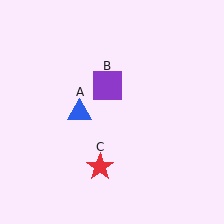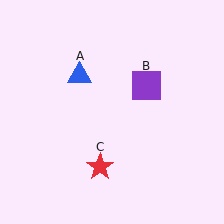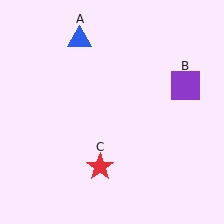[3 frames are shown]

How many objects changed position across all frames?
2 objects changed position: blue triangle (object A), purple square (object B).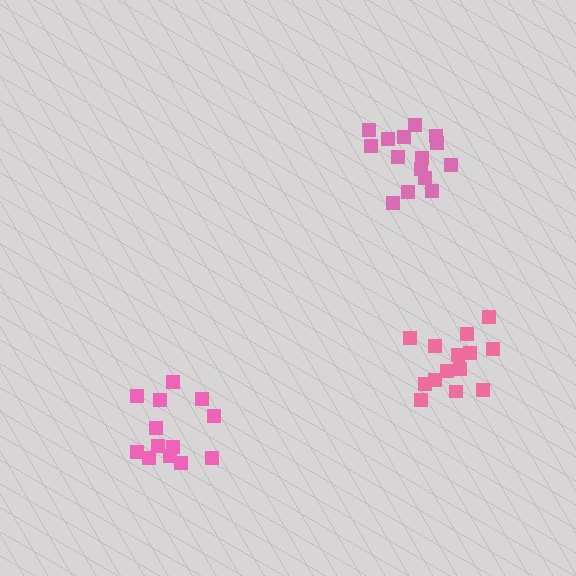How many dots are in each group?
Group 1: 14 dots, Group 2: 13 dots, Group 3: 15 dots (42 total).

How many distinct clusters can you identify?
There are 3 distinct clusters.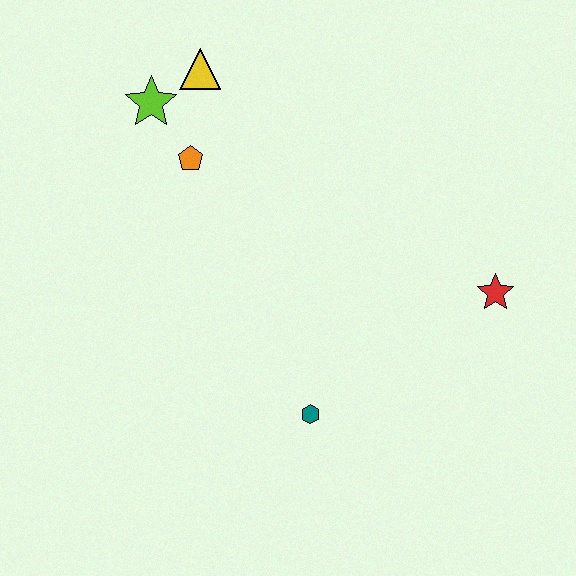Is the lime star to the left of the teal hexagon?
Yes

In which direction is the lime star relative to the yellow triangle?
The lime star is to the left of the yellow triangle.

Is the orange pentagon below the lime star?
Yes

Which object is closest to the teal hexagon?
The red star is closest to the teal hexagon.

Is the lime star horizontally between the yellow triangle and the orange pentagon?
No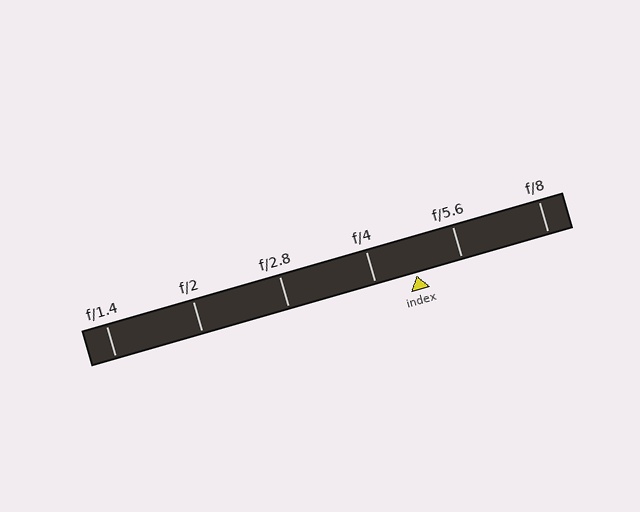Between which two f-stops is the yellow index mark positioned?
The index mark is between f/4 and f/5.6.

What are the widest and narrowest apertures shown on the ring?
The widest aperture shown is f/1.4 and the narrowest is f/8.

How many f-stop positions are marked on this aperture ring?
There are 6 f-stop positions marked.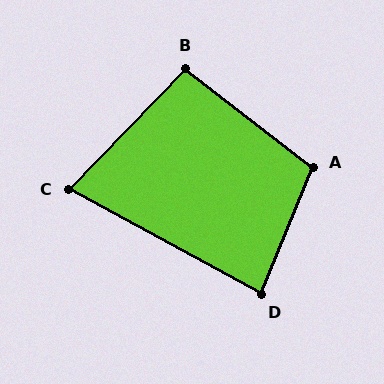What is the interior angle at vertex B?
Approximately 96 degrees (obtuse).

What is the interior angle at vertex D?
Approximately 84 degrees (acute).